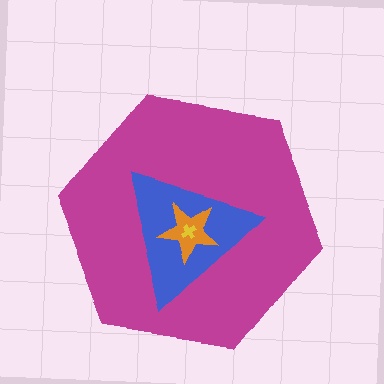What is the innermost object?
The yellow cross.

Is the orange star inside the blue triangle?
Yes.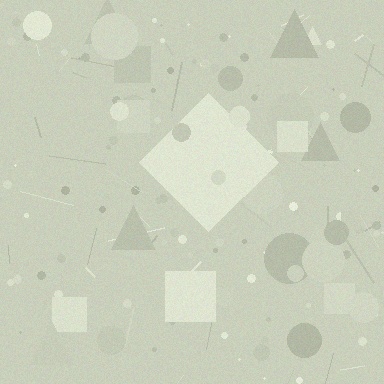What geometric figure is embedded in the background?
A diamond is embedded in the background.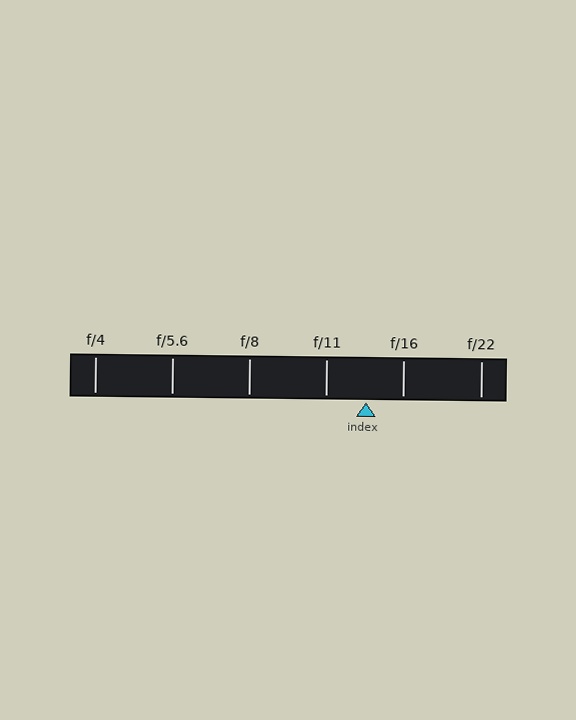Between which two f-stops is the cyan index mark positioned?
The index mark is between f/11 and f/16.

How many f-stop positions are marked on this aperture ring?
There are 6 f-stop positions marked.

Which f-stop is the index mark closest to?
The index mark is closest to f/16.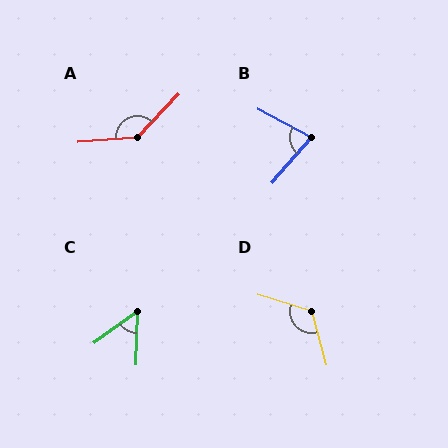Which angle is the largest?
A, at approximately 138 degrees.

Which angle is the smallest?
C, at approximately 52 degrees.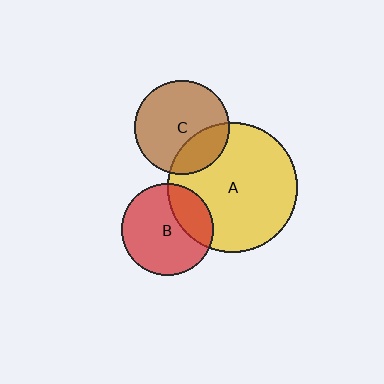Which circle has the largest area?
Circle A (yellow).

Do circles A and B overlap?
Yes.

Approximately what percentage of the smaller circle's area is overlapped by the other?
Approximately 25%.